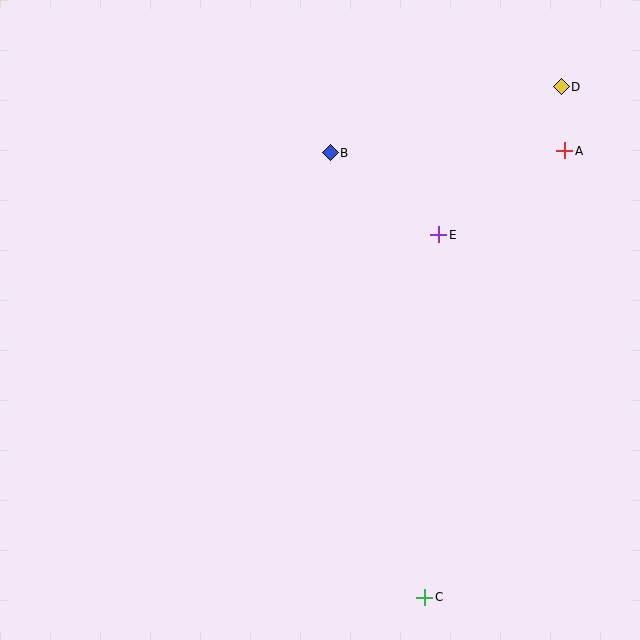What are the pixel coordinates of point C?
Point C is at (425, 597).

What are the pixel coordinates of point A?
Point A is at (565, 151).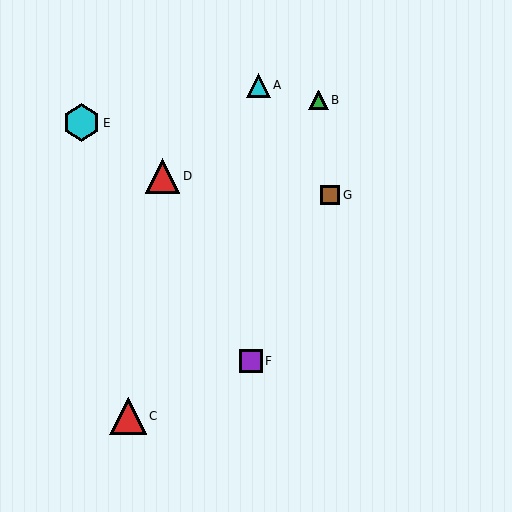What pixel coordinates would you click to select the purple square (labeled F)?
Click at (251, 361) to select the purple square F.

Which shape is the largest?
The cyan hexagon (labeled E) is the largest.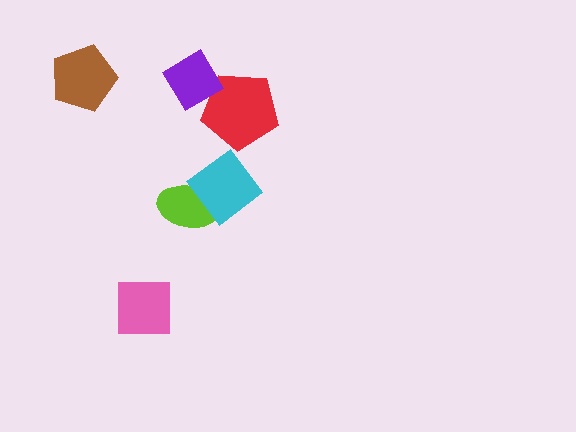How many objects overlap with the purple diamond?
1 object overlaps with the purple diamond.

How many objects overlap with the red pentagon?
1 object overlaps with the red pentagon.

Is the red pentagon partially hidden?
Yes, it is partially covered by another shape.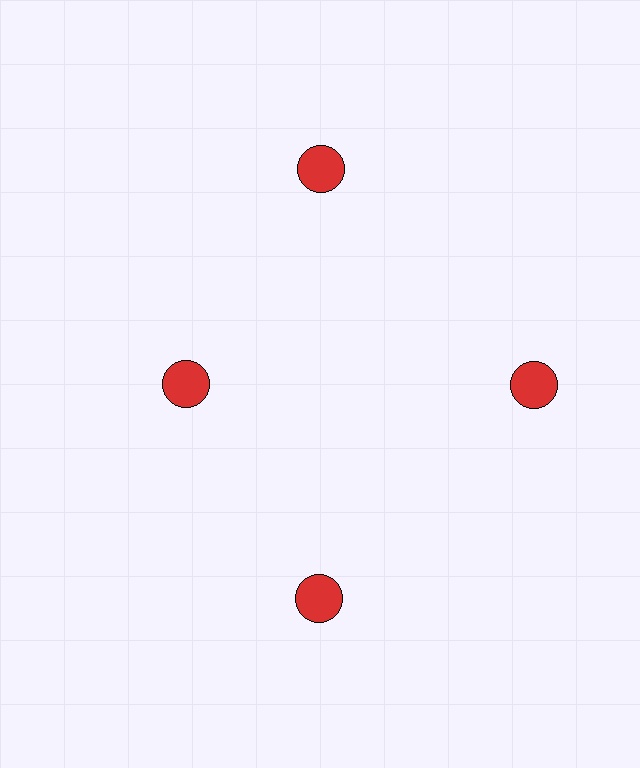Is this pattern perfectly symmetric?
No. The 4 red circles are arranged in a ring, but one element near the 9 o'clock position is pulled inward toward the center, breaking the 4-fold rotational symmetry.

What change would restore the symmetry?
The symmetry would be restored by moving it outward, back onto the ring so that all 4 circles sit at equal angles and equal distance from the center.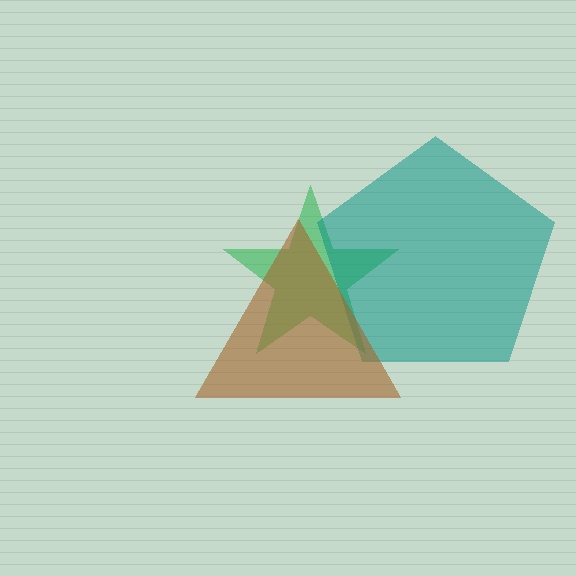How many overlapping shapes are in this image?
There are 3 overlapping shapes in the image.